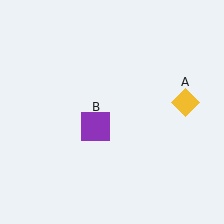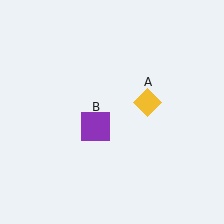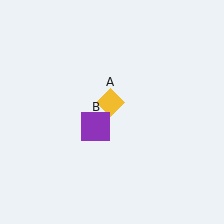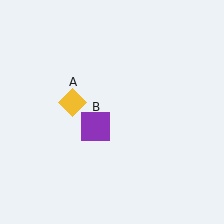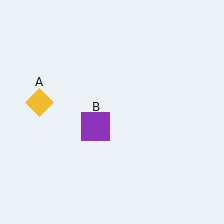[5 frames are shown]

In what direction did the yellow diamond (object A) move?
The yellow diamond (object A) moved left.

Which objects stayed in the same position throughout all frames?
Purple square (object B) remained stationary.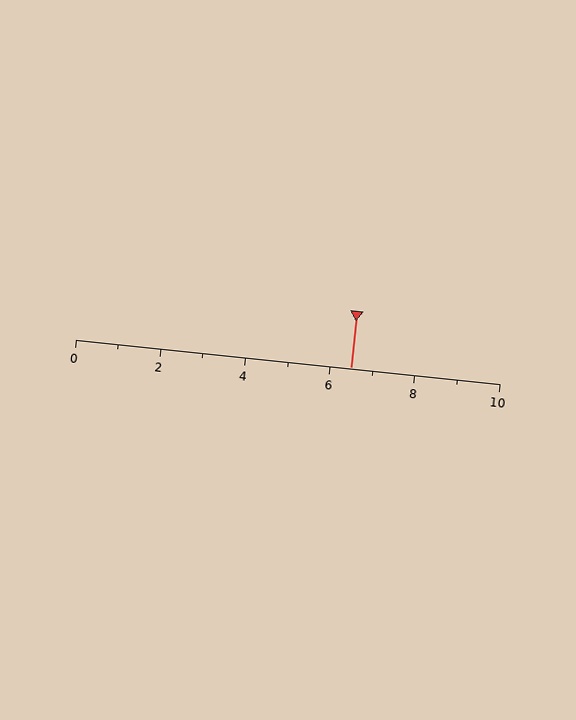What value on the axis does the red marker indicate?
The marker indicates approximately 6.5.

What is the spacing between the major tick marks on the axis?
The major ticks are spaced 2 apart.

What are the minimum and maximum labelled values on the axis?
The axis runs from 0 to 10.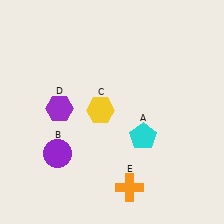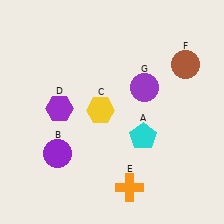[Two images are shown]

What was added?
A brown circle (F), a purple circle (G) were added in Image 2.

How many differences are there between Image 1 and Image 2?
There are 2 differences between the two images.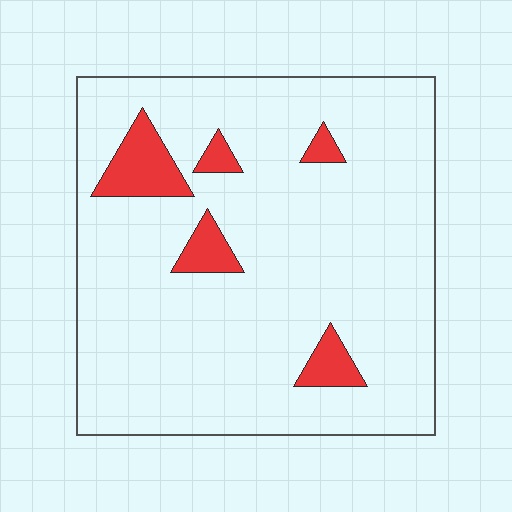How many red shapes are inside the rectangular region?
5.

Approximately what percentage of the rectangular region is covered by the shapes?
Approximately 10%.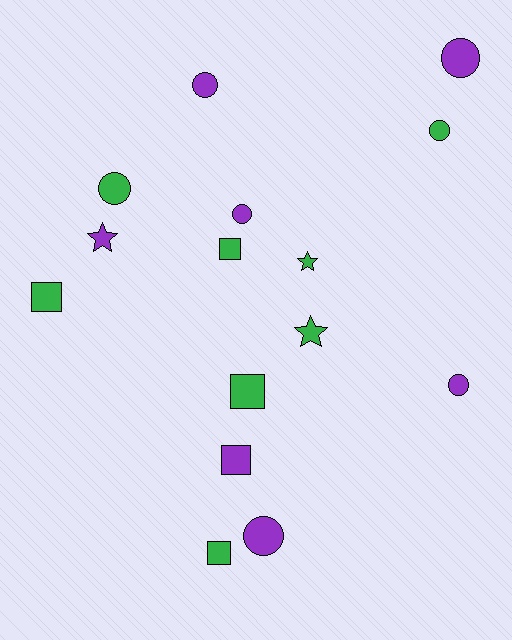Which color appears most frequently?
Green, with 8 objects.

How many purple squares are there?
There is 1 purple square.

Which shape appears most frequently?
Circle, with 7 objects.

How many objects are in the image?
There are 15 objects.